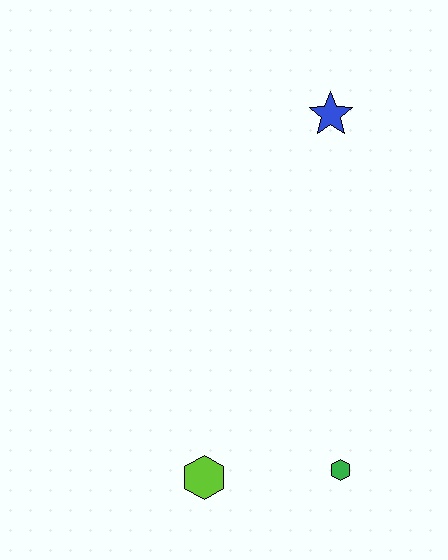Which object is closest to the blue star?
The green hexagon is closest to the blue star.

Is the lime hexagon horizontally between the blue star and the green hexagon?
No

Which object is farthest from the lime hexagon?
The blue star is farthest from the lime hexagon.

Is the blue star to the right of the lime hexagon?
Yes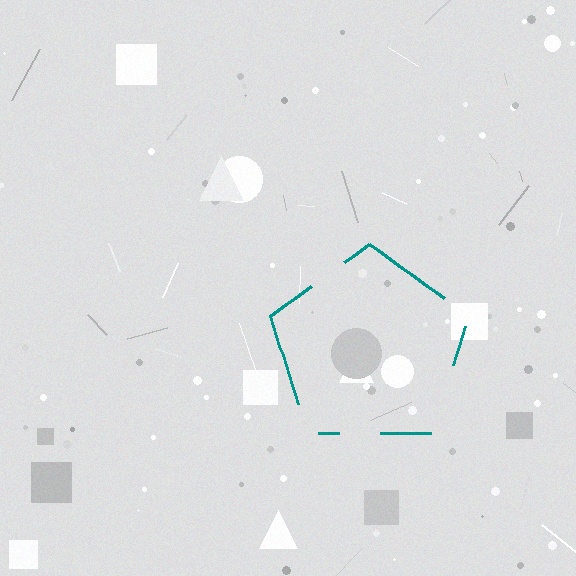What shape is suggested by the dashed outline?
The dashed outline suggests a pentagon.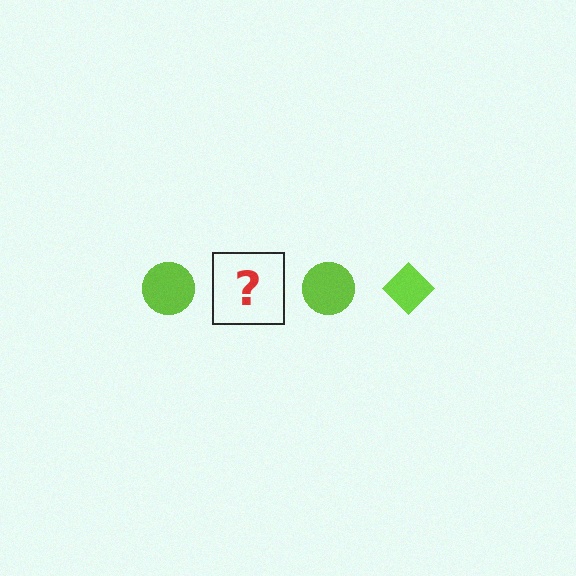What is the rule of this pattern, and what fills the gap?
The rule is that the pattern cycles through circle, diamond shapes in lime. The gap should be filled with a lime diamond.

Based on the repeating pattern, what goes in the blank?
The blank should be a lime diamond.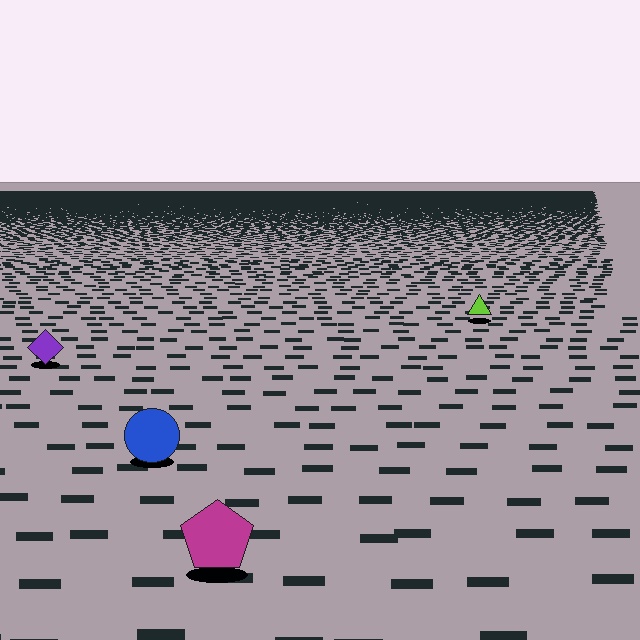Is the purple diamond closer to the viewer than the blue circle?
No. The blue circle is closer — you can tell from the texture gradient: the ground texture is coarser near it.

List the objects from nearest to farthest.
From nearest to farthest: the magenta pentagon, the blue circle, the purple diamond, the lime triangle.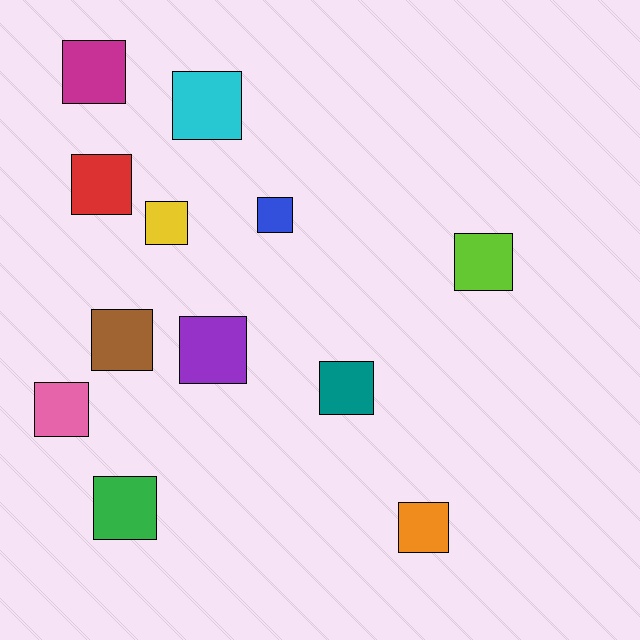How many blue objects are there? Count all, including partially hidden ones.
There is 1 blue object.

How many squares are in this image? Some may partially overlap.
There are 12 squares.